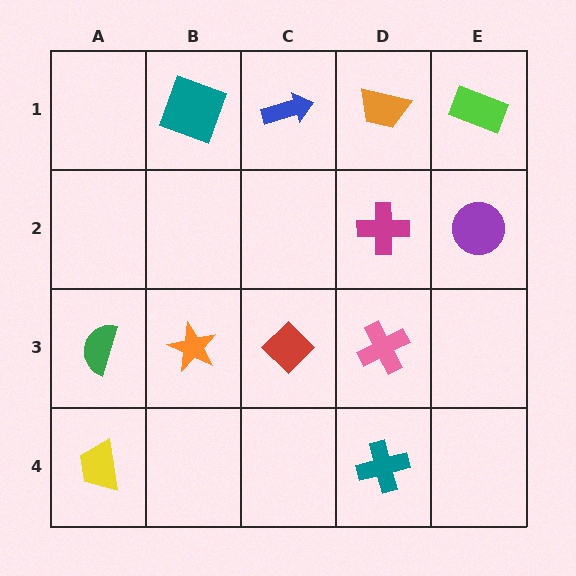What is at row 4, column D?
A teal cross.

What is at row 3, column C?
A red diamond.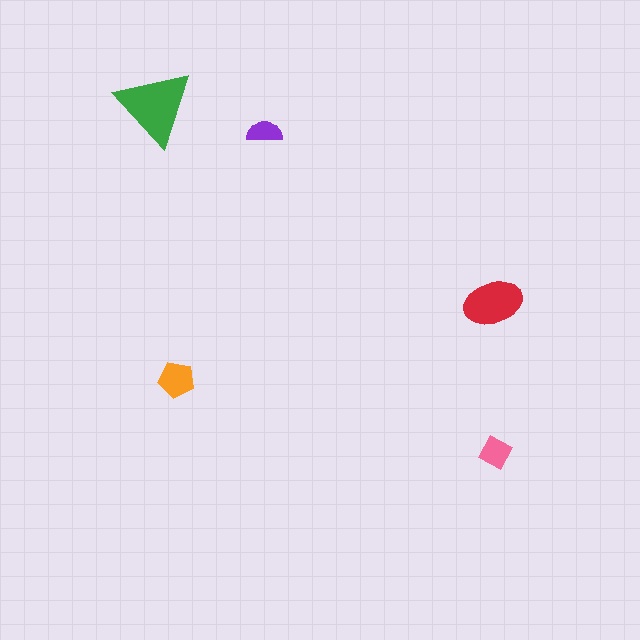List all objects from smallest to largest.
The purple semicircle, the pink diamond, the orange pentagon, the red ellipse, the green triangle.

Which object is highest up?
The green triangle is topmost.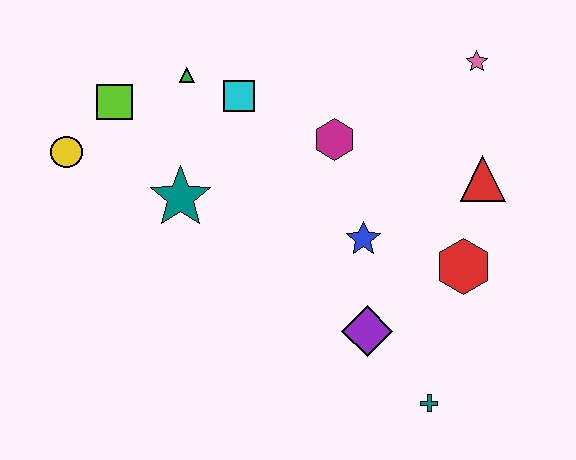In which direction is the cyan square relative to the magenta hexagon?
The cyan square is to the left of the magenta hexagon.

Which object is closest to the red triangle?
The red hexagon is closest to the red triangle.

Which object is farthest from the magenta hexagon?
The teal cross is farthest from the magenta hexagon.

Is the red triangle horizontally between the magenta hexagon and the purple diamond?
No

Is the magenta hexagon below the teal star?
No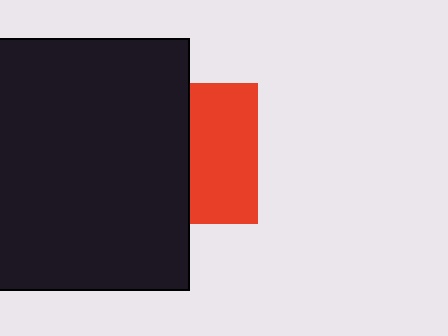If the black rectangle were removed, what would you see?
You would see the complete red square.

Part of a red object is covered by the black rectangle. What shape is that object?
It is a square.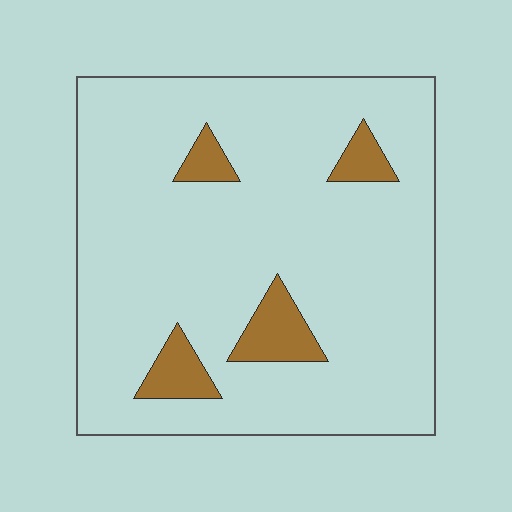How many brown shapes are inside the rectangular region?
4.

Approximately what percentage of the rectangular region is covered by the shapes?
Approximately 10%.